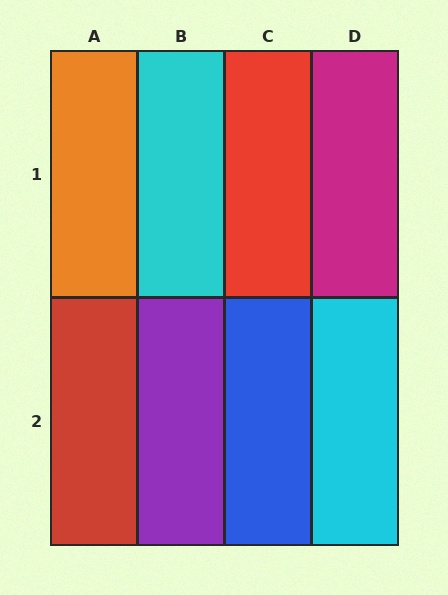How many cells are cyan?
2 cells are cyan.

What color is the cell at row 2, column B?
Purple.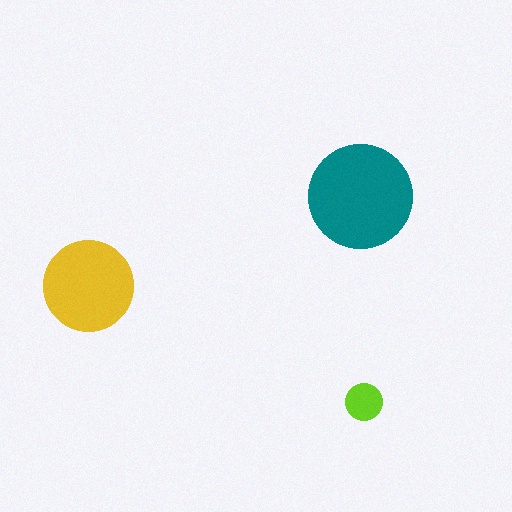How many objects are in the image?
There are 3 objects in the image.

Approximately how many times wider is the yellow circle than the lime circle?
About 2.5 times wider.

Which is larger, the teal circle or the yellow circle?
The teal one.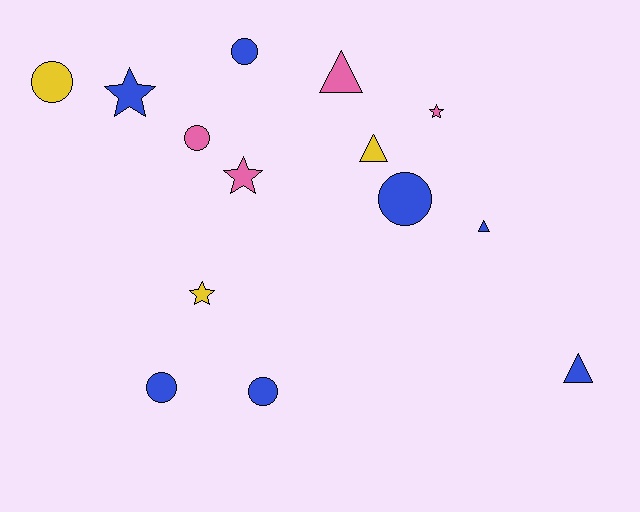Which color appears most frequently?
Blue, with 7 objects.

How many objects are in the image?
There are 14 objects.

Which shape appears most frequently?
Circle, with 6 objects.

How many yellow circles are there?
There is 1 yellow circle.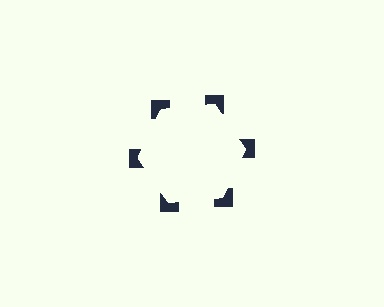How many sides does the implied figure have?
6 sides.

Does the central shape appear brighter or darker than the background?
It typically appears slightly brighter than the background, even though no actual brightness change is drawn.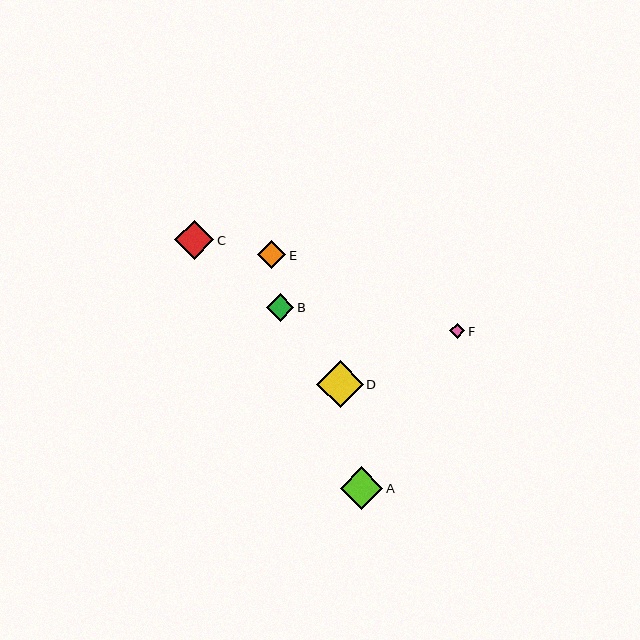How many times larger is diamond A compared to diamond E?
Diamond A is approximately 1.5 times the size of diamond E.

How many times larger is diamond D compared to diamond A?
Diamond D is approximately 1.1 times the size of diamond A.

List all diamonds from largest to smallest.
From largest to smallest: D, A, C, E, B, F.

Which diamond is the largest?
Diamond D is the largest with a size of approximately 47 pixels.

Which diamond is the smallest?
Diamond F is the smallest with a size of approximately 15 pixels.